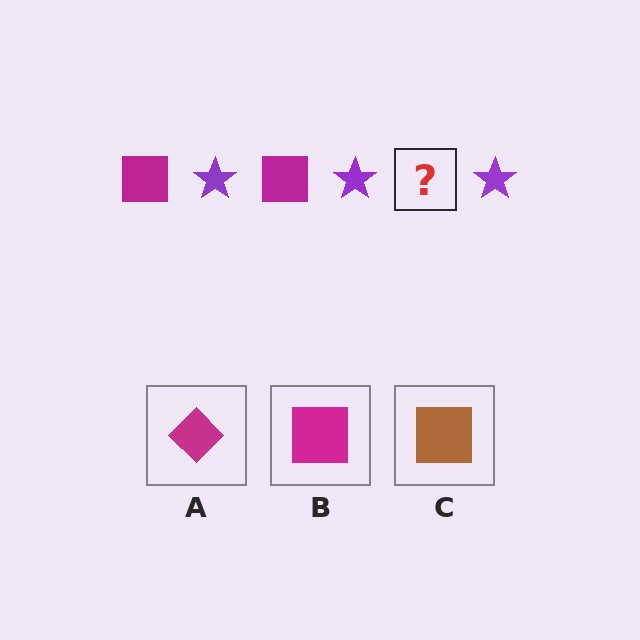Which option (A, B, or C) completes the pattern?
B.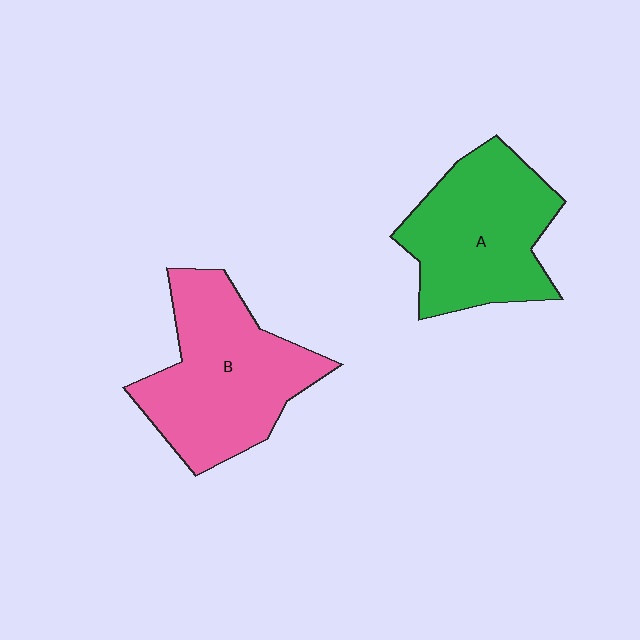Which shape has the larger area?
Shape B (pink).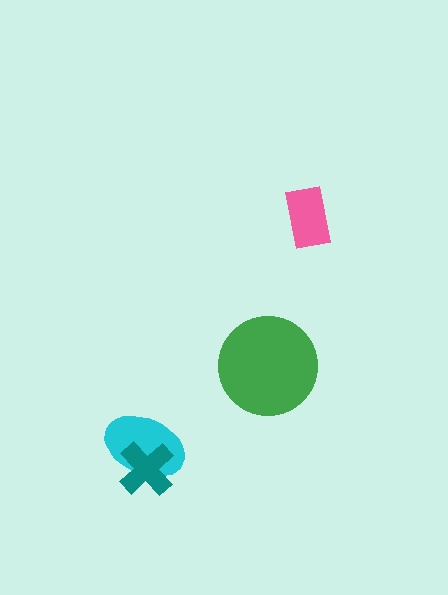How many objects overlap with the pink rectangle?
0 objects overlap with the pink rectangle.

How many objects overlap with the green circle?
0 objects overlap with the green circle.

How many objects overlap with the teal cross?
1 object overlaps with the teal cross.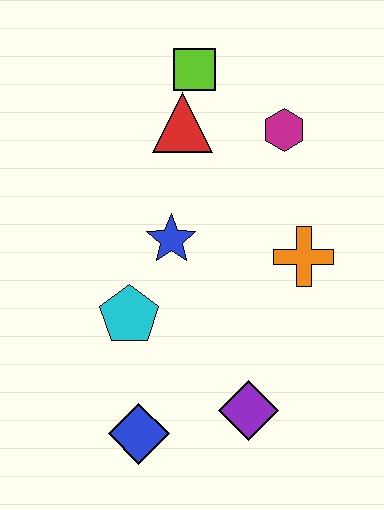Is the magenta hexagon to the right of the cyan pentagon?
Yes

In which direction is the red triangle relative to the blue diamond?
The red triangle is above the blue diamond.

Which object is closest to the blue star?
The cyan pentagon is closest to the blue star.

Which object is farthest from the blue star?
The blue diamond is farthest from the blue star.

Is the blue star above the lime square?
No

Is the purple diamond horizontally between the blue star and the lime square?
No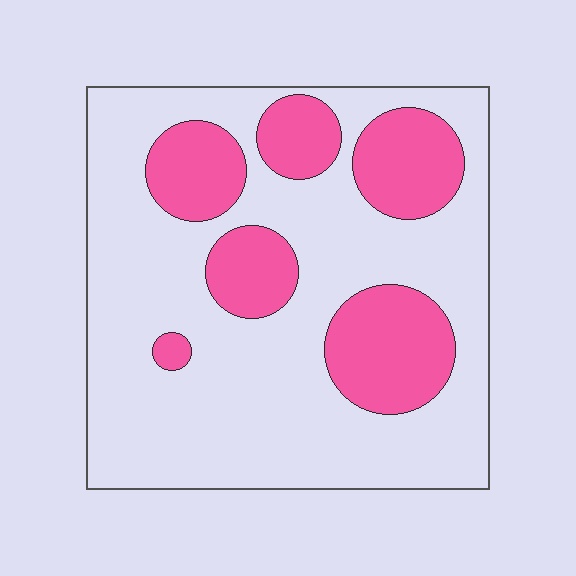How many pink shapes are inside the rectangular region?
6.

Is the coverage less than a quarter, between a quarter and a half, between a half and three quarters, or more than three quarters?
Between a quarter and a half.